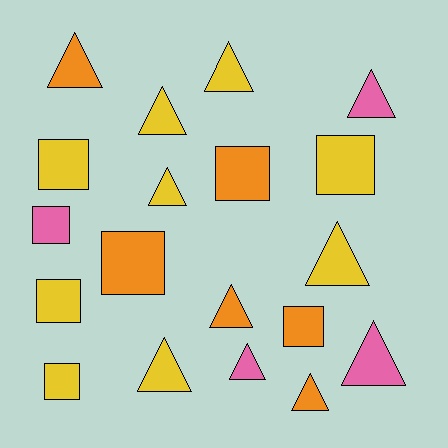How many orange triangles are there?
There are 3 orange triangles.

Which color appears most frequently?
Yellow, with 9 objects.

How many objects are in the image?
There are 19 objects.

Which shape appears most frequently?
Triangle, with 11 objects.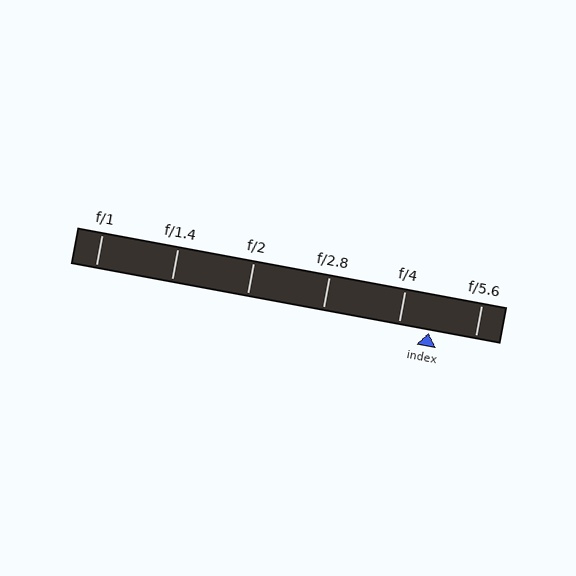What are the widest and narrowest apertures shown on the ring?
The widest aperture shown is f/1 and the narrowest is f/5.6.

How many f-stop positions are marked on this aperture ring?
There are 6 f-stop positions marked.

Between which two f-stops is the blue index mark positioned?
The index mark is between f/4 and f/5.6.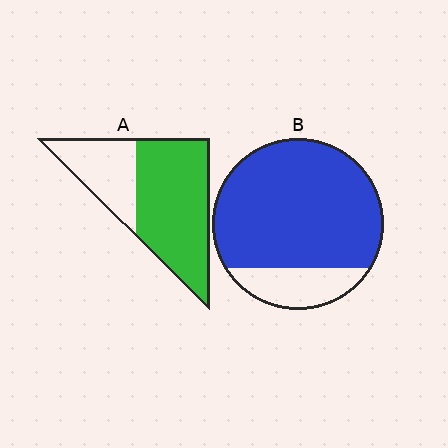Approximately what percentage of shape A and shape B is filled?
A is approximately 65% and B is approximately 80%.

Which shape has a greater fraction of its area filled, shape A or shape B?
Shape B.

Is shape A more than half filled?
Yes.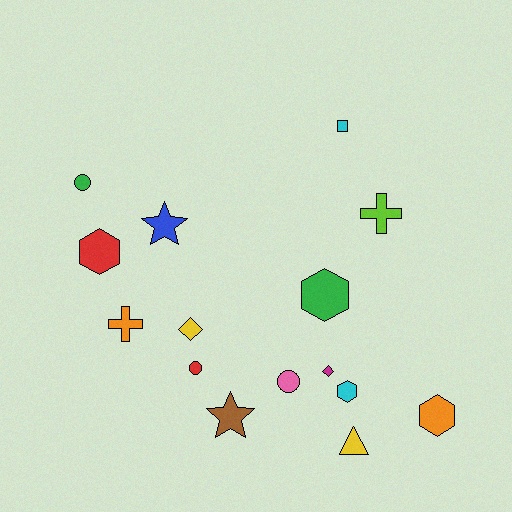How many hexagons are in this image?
There are 4 hexagons.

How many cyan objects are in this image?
There are 2 cyan objects.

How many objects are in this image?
There are 15 objects.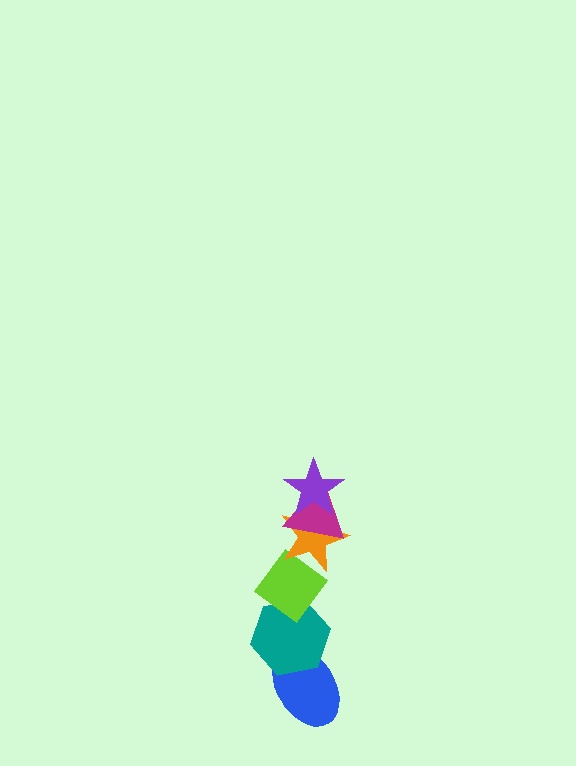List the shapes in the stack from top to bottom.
From top to bottom: the purple star, the magenta triangle, the orange star, the lime diamond, the teal hexagon, the blue ellipse.